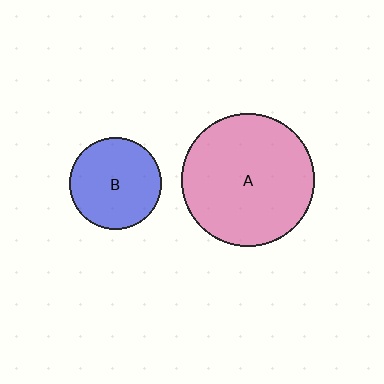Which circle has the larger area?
Circle A (pink).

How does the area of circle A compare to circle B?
Approximately 2.1 times.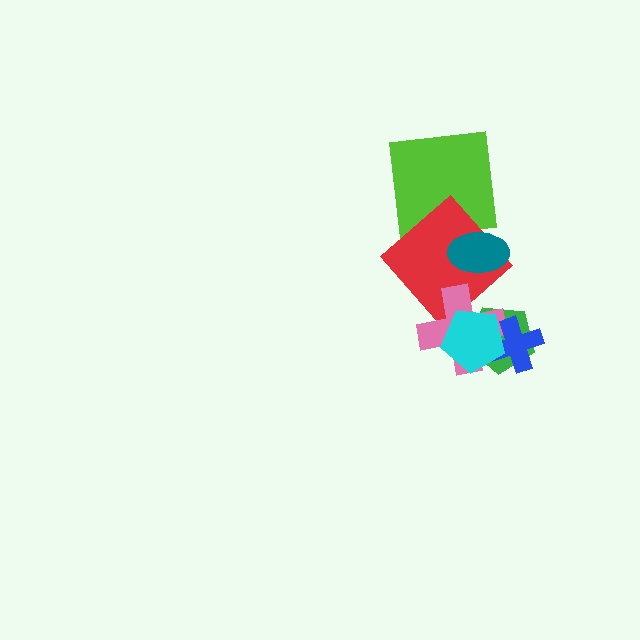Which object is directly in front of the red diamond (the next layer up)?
The teal ellipse is directly in front of the red diamond.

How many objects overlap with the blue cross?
3 objects overlap with the blue cross.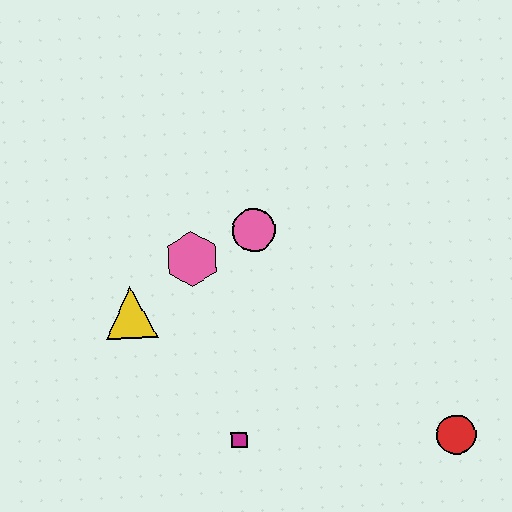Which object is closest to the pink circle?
The pink hexagon is closest to the pink circle.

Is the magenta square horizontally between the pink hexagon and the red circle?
Yes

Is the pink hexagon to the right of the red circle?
No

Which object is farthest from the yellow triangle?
The red circle is farthest from the yellow triangle.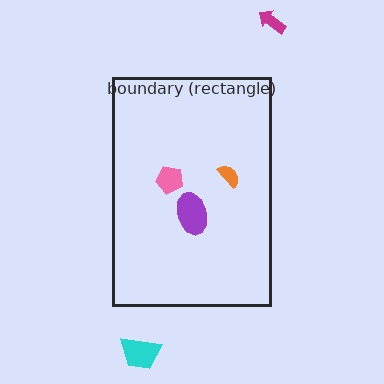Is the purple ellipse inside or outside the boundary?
Inside.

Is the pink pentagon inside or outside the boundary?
Inside.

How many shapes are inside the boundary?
3 inside, 2 outside.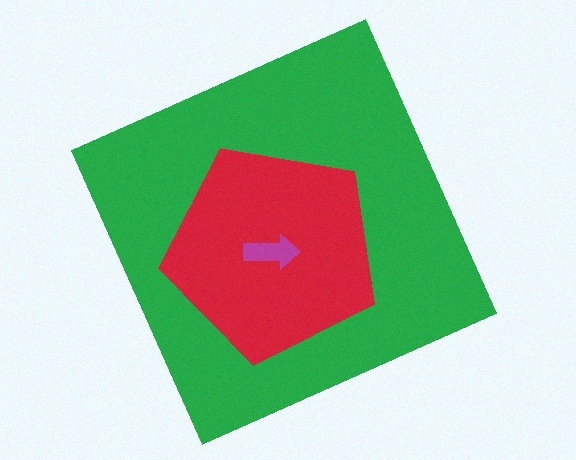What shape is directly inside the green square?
The red pentagon.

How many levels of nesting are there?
3.